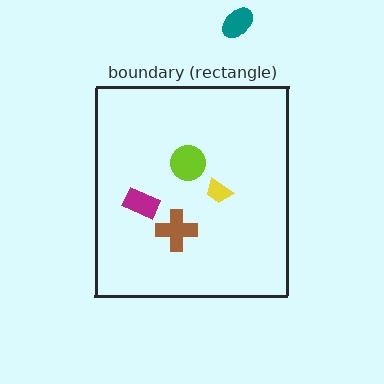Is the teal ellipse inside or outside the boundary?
Outside.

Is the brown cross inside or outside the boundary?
Inside.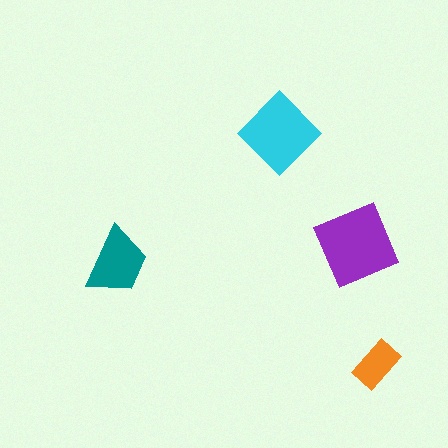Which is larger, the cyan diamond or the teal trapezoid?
The cyan diamond.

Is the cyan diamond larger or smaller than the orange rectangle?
Larger.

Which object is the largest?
The purple square.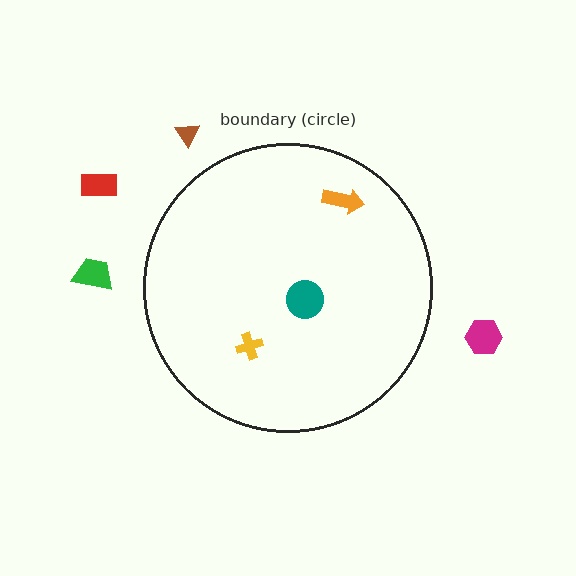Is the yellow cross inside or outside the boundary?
Inside.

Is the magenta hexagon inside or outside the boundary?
Outside.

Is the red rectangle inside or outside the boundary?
Outside.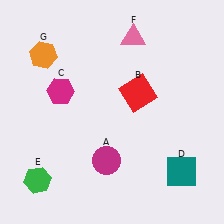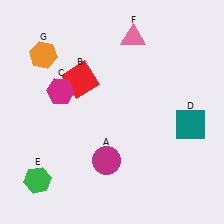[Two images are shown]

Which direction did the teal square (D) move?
The teal square (D) moved up.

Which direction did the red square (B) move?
The red square (B) moved left.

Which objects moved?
The objects that moved are: the red square (B), the teal square (D).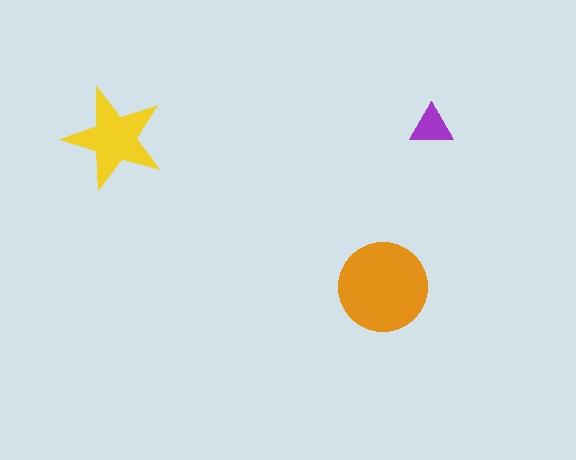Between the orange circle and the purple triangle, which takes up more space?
The orange circle.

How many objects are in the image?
There are 3 objects in the image.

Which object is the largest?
The orange circle.